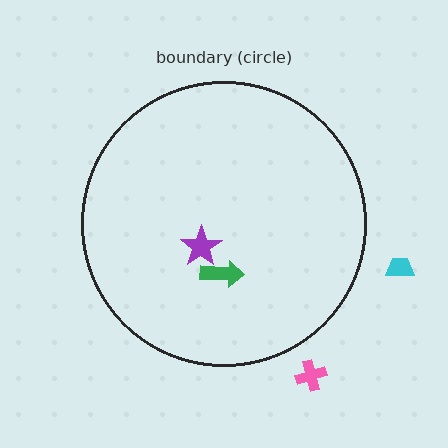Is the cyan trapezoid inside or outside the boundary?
Outside.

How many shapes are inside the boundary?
2 inside, 2 outside.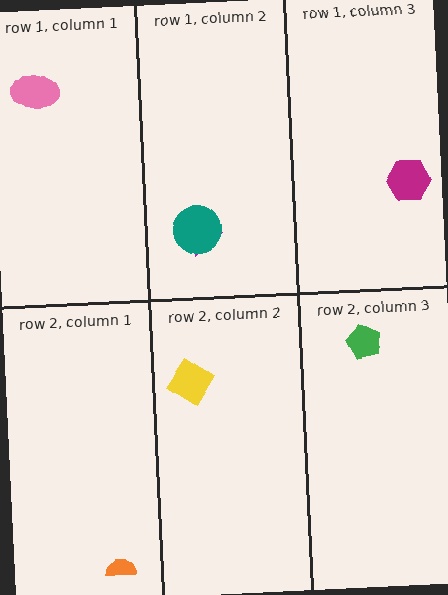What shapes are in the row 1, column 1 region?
The pink ellipse.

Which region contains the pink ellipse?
The row 1, column 1 region.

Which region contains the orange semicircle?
The row 2, column 1 region.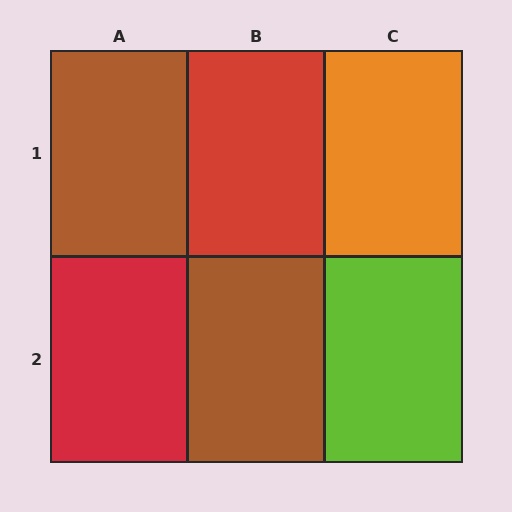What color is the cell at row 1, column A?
Brown.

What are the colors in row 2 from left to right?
Red, brown, lime.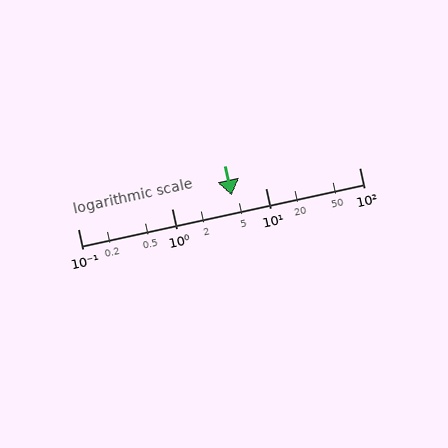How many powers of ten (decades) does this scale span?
The scale spans 3 decades, from 0.1 to 100.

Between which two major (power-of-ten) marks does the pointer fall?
The pointer is between 1 and 10.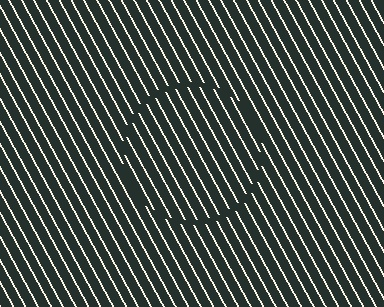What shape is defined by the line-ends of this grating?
An illusory circle. The interior of the shape contains the same grating, shifted by half a period — the contour is defined by the phase discontinuity where line-ends from the inner and outer gratings abut.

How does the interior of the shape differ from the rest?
The interior of the shape contains the same grating, shifted by half a period — the contour is defined by the phase discontinuity where line-ends from the inner and outer gratings abut.